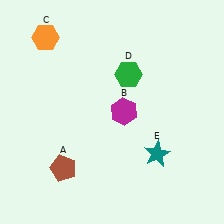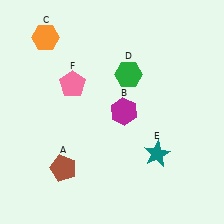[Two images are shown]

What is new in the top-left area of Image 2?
A pink pentagon (F) was added in the top-left area of Image 2.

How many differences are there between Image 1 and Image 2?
There is 1 difference between the two images.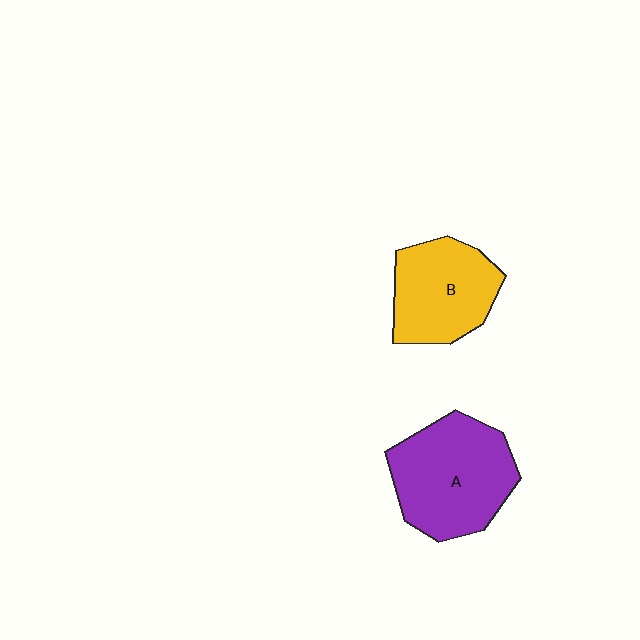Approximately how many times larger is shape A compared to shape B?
Approximately 1.3 times.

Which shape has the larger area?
Shape A (purple).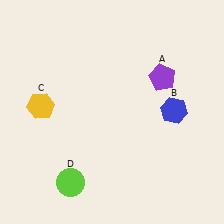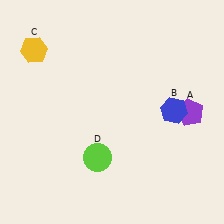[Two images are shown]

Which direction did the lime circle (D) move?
The lime circle (D) moved right.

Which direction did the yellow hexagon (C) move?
The yellow hexagon (C) moved up.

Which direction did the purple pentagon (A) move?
The purple pentagon (A) moved down.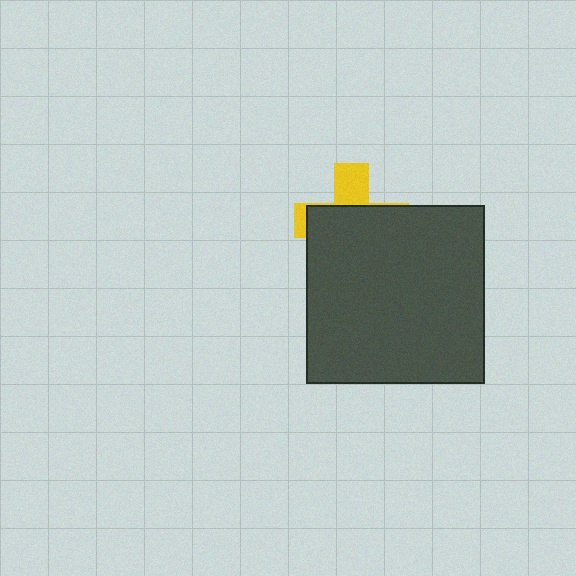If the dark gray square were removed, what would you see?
You would see the complete yellow cross.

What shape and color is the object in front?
The object in front is a dark gray square.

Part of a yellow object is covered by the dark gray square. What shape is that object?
It is a cross.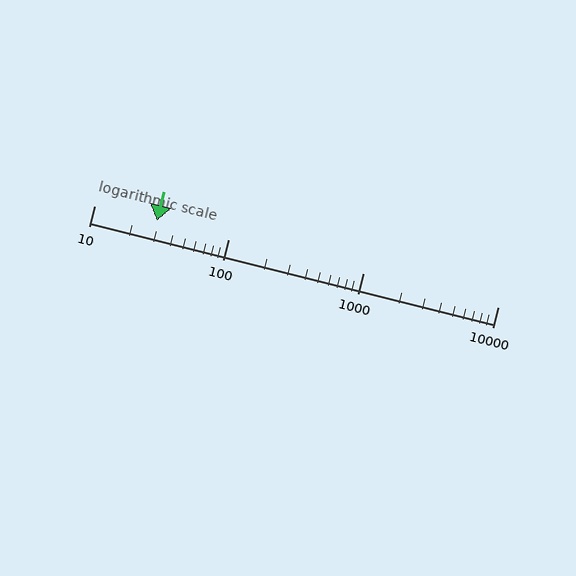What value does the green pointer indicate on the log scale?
The pointer indicates approximately 29.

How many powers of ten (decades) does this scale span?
The scale spans 3 decades, from 10 to 10000.